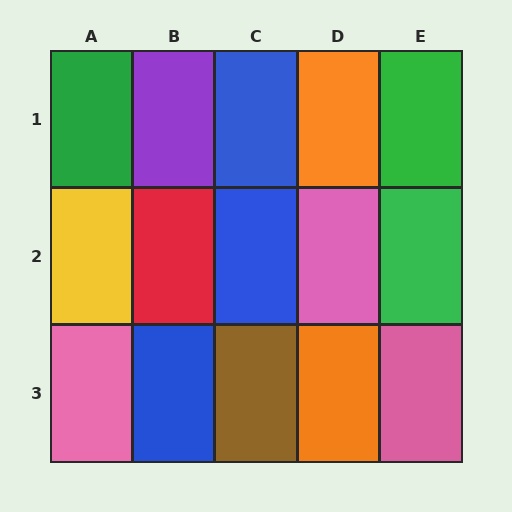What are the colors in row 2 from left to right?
Yellow, red, blue, pink, green.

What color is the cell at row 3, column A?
Pink.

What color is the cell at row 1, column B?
Purple.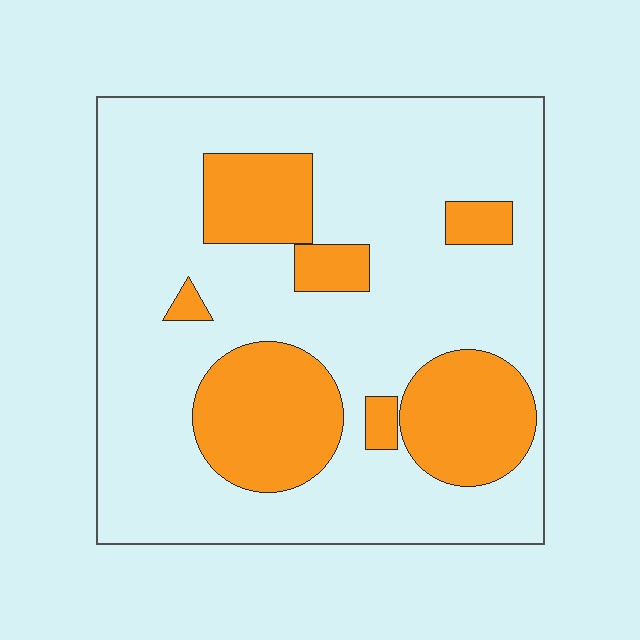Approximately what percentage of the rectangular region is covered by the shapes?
Approximately 25%.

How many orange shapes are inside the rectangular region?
7.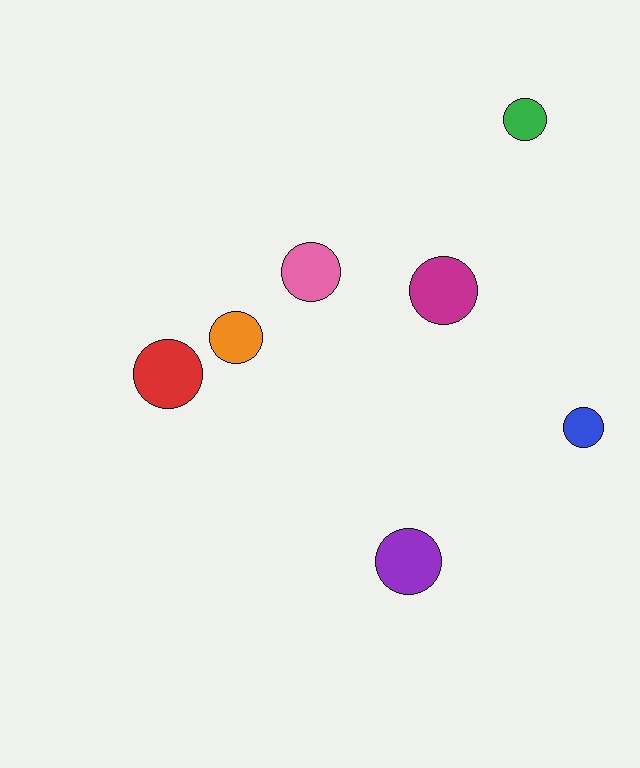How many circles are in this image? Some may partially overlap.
There are 7 circles.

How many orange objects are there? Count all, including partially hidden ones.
There is 1 orange object.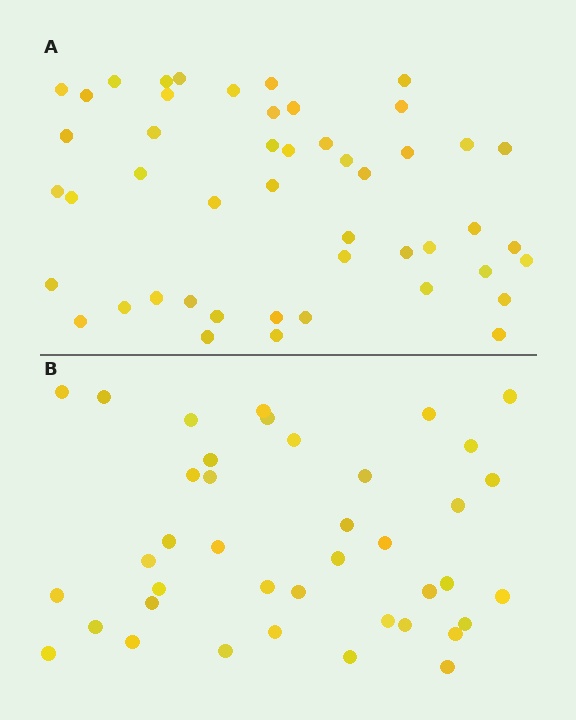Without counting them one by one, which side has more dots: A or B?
Region A (the top region) has more dots.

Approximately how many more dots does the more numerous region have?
Region A has roughly 8 or so more dots than region B.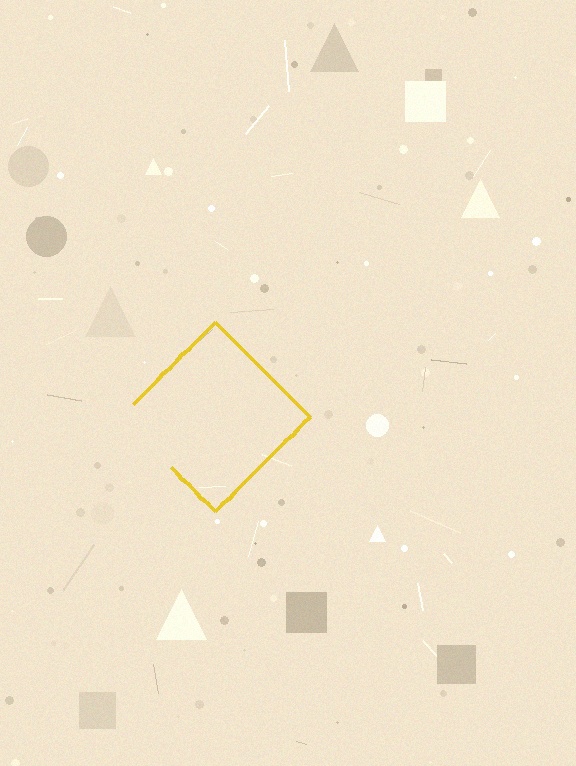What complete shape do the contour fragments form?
The contour fragments form a diamond.